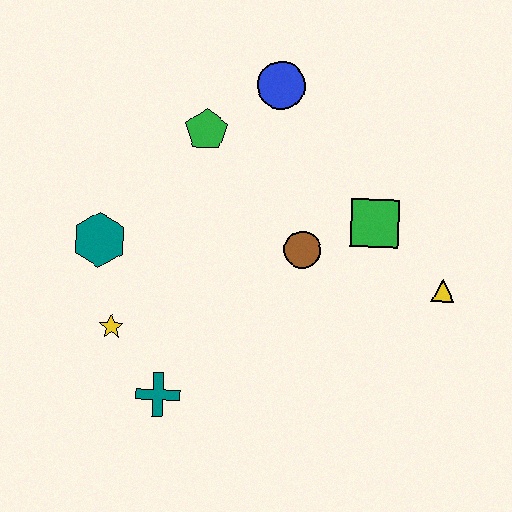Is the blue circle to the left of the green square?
Yes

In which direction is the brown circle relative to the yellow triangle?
The brown circle is to the left of the yellow triangle.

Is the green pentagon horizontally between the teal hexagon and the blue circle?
Yes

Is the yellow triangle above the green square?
No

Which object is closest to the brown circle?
The green square is closest to the brown circle.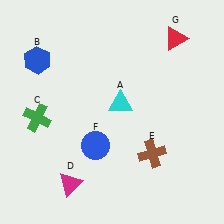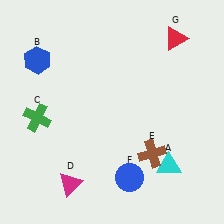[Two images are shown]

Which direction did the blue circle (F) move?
The blue circle (F) moved right.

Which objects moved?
The objects that moved are: the cyan triangle (A), the blue circle (F).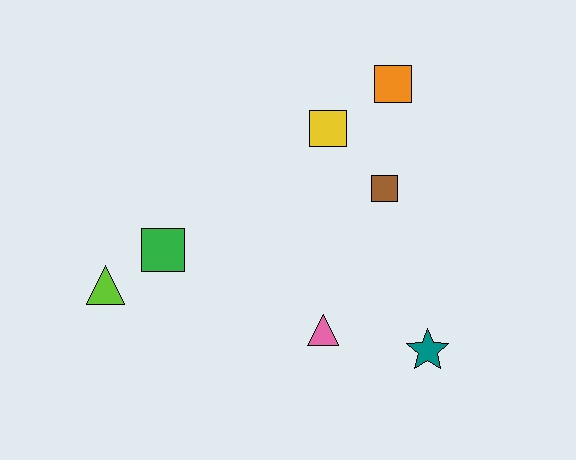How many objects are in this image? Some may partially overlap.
There are 7 objects.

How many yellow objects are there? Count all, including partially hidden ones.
There is 1 yellow object.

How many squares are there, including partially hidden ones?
There are 4 squares.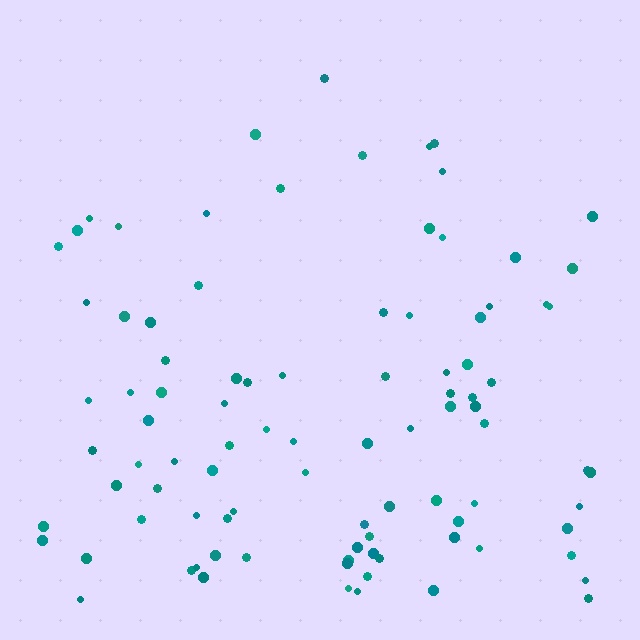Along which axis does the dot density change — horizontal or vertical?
Vertical.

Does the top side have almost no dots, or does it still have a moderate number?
Still a moderate number, just noticeably fewer than the bottom.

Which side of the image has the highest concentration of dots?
The bottom.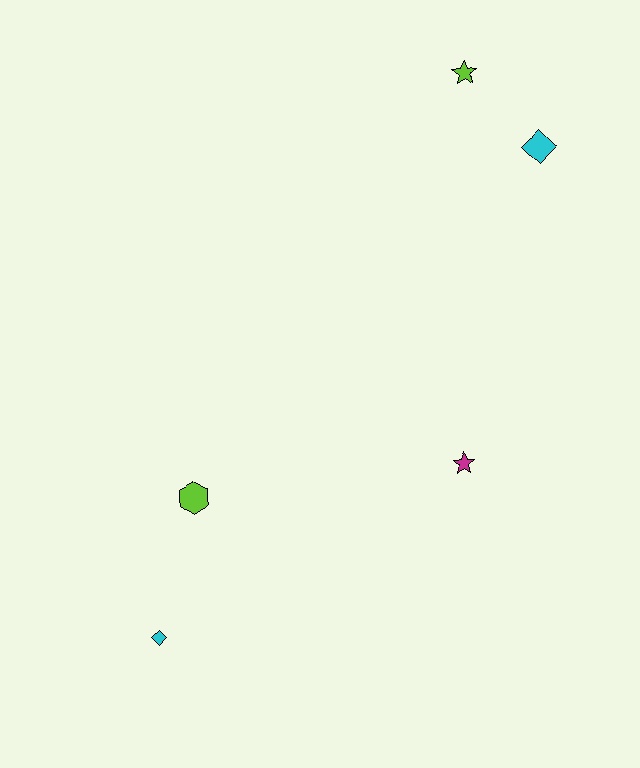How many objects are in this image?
There are 5 objects.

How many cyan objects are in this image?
There are 2 cyan objects.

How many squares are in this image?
There are no squares.